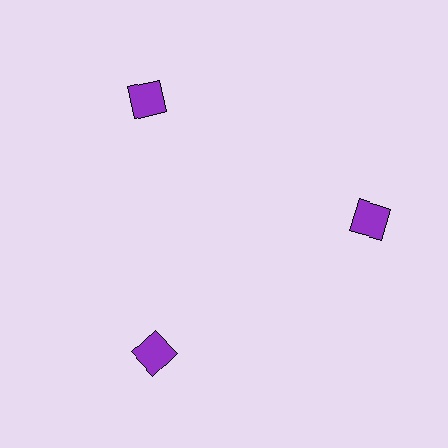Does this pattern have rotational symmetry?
Yes, this pattern has 3-fold rotational symmetry. It looks the same after rotating 120 degrees around the center.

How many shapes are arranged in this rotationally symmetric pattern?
There are 3 shapes, arranged in 3 groups of 1.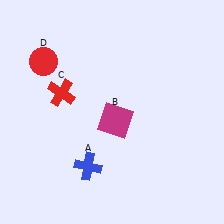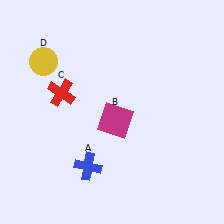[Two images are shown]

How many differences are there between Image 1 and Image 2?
There is 1 difference between the two images.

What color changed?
The circle (D) changed from red in Image 1 to yellow in Image 2.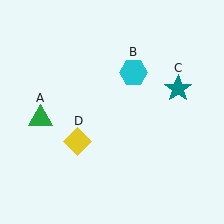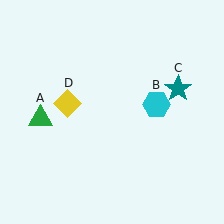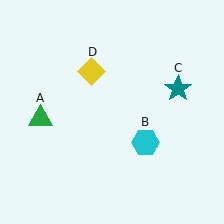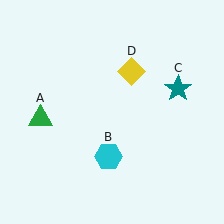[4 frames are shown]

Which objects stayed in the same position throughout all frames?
Green triangle (object A) and teal star (object C) remained stationary.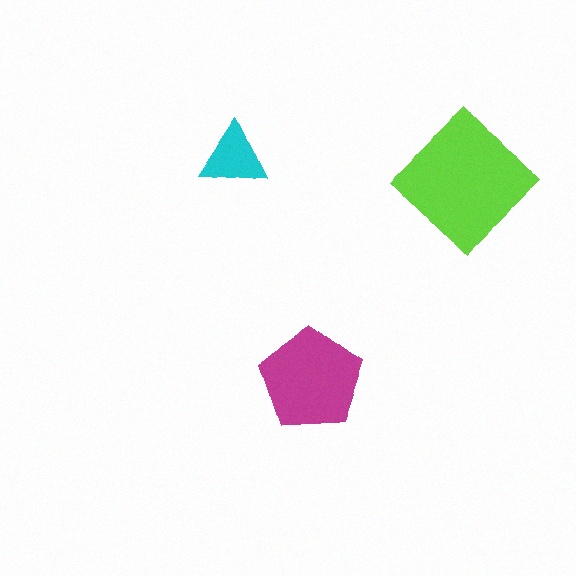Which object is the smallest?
The cyan triangle.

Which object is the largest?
The lime diamond.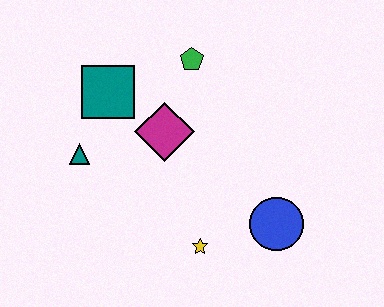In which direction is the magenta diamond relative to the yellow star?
The magenta diamond is above the yellow star.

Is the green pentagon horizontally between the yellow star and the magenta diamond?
Yes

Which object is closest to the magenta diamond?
The teal square is closest to the magenta diamond.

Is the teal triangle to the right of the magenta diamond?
No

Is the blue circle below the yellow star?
No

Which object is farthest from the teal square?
The blue circle is farthest from the teal square.